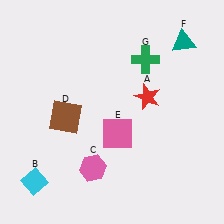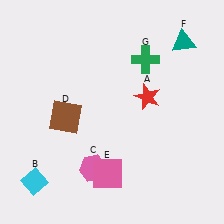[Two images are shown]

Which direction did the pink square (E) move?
The pink square (E) moved down.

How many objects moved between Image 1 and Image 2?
1 object moved between the two images.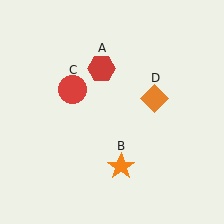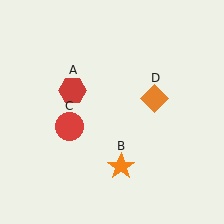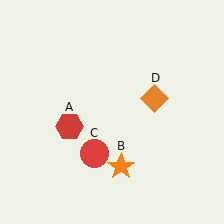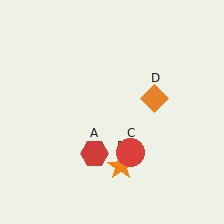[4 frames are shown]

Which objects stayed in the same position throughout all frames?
Orange star (object B) and orange diamond (object D) remained stationary.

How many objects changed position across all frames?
2 objects changed position: red hexagon (object A), red circle (object C).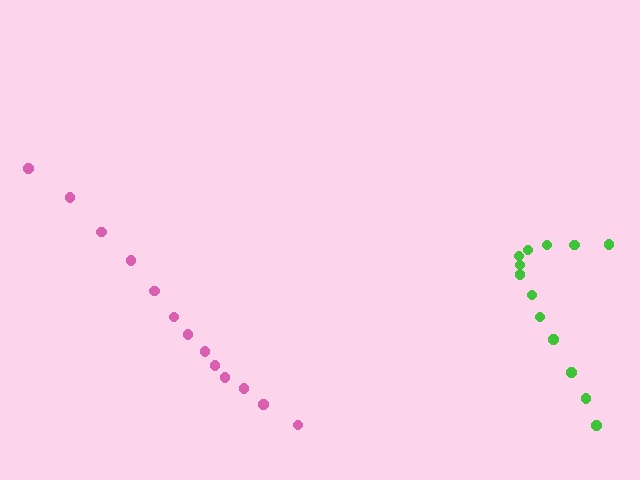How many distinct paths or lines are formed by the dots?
There are 2 distinct paths.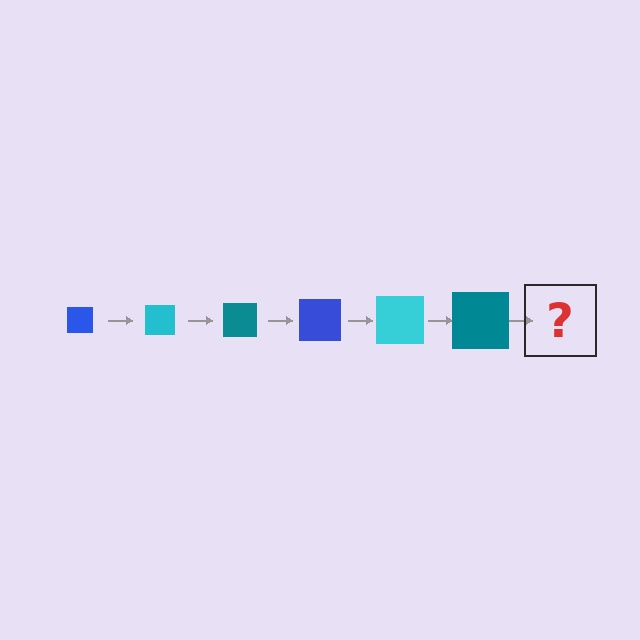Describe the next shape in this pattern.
It should be a blue square, larger than the previous one.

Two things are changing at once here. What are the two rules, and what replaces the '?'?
The two rules are that the square grows larger each step and the color cycles through blue, cyan, and teal. The '?' should be a blue square, larger than the previous one.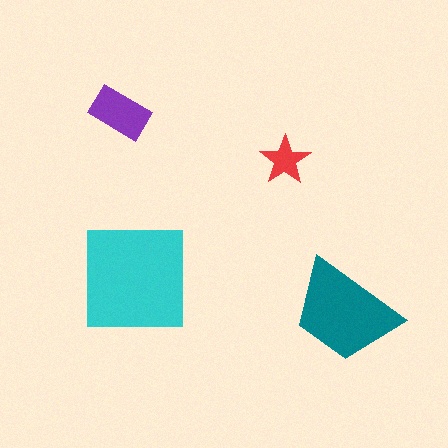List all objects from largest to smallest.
The cyan square, the teal trapezoid, the purple rectangle, the red star.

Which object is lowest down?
The teal trapezoid is bottommost.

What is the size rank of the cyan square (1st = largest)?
1st.